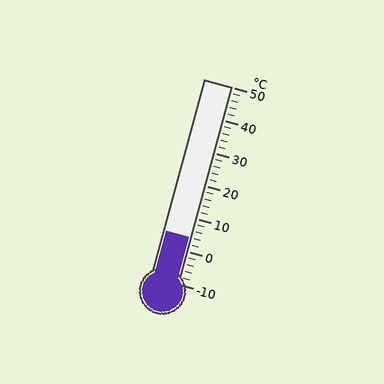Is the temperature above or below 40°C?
The temperature is below 40°C.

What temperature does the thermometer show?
The thermometer shows approximately 4°C.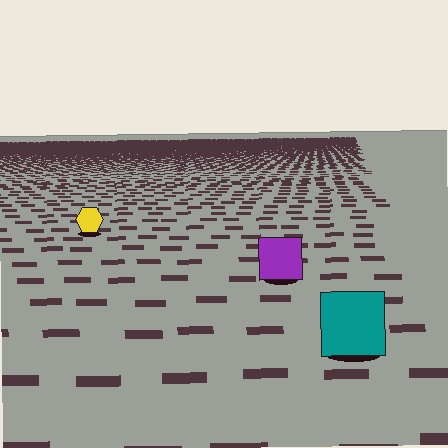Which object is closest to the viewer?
The teal square is closest. The texture marks near it are larger and more spread out.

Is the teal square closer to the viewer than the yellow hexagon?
Yes. The teal square is closer — you can tell from the texture gradient: the ground texture is coarser near it.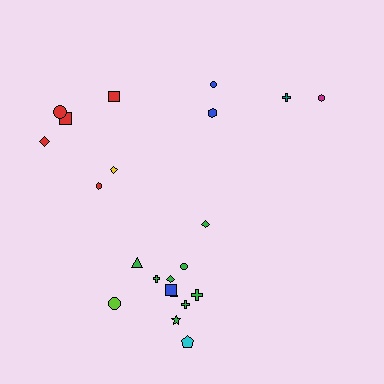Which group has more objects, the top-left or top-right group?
The top-left group.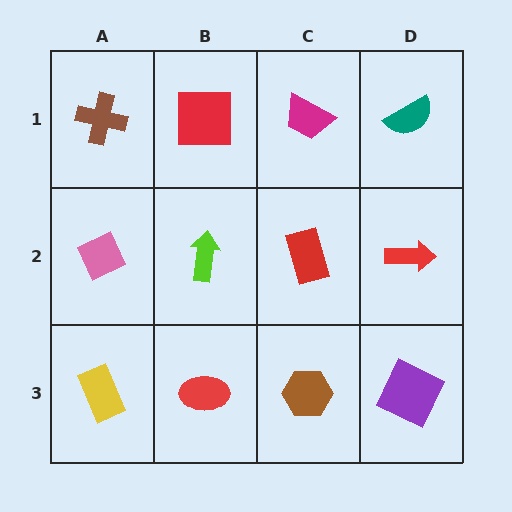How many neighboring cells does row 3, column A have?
2.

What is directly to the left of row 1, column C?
A red square.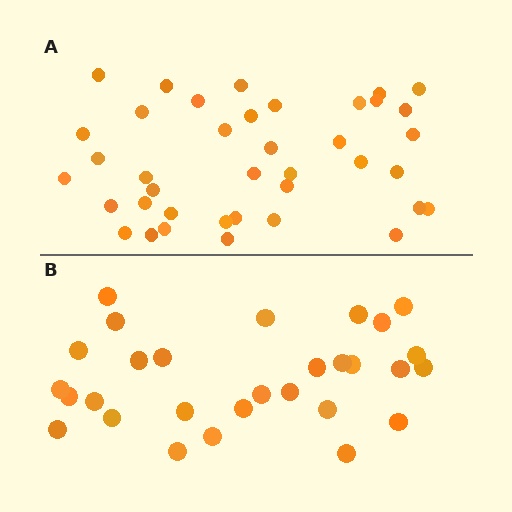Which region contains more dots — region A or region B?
Region A (the top region) has more dots.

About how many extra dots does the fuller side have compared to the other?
Region A has roughly 10 or so more dots than region B.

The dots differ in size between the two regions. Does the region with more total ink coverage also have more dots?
No. Region B has more total ink coverage because its dots are larger, but region A actually contains more individual dots. Total area can be misleading — the number of items is what matters here.